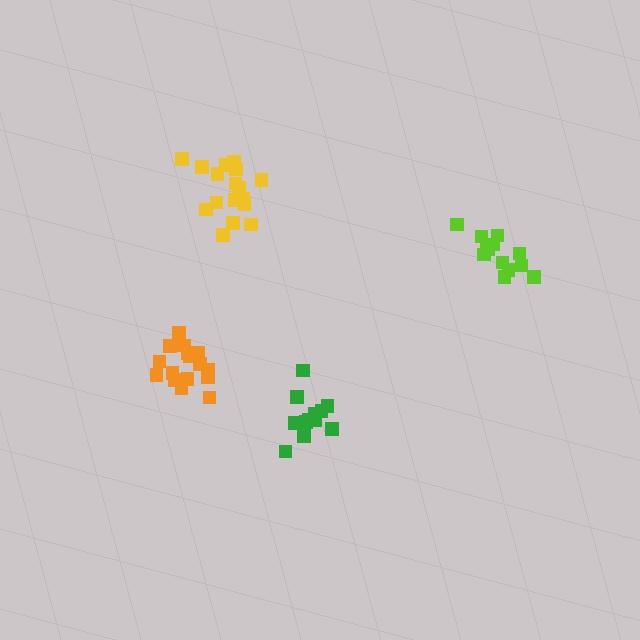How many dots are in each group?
Group 1: 13 dots, Group 2: 13 dots, Group 3: 17 dots, Group 4: 17 dots (60 total).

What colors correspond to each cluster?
The clusters are colored: lime, green, orange, yellow.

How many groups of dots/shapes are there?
There are 4 groups.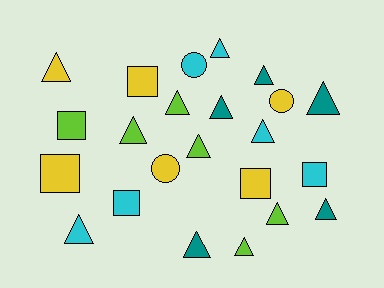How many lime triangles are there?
There are 5 lime triangles.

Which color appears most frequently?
Lime, with 6 objects.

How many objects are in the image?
There are 23 objects.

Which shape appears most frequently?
Triangle, with 14 objects.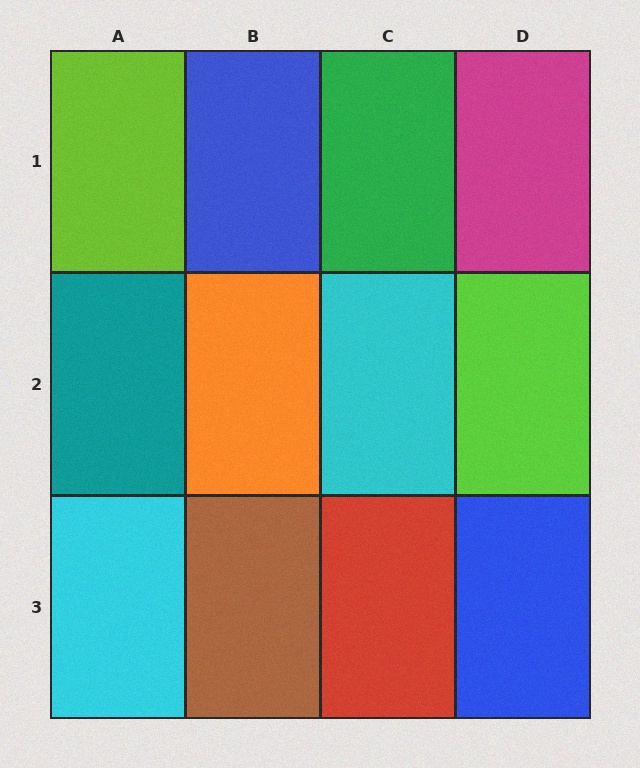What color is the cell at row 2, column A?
Teal.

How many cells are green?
1 cell is green.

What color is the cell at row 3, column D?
Blue.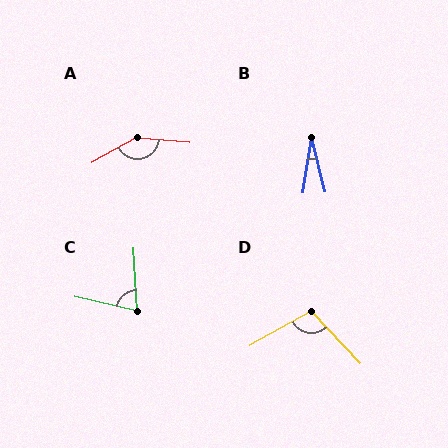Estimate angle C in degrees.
Approximately 74 degrees.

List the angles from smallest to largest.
B (23°), C (74°), D (104°), A (146°).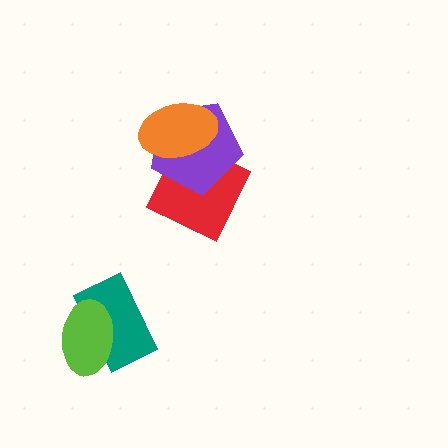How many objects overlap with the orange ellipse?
2 objects overlap with the orange ellipse.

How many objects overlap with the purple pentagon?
2 objects overlap with the purple pentagon.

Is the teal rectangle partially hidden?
Yes, it is partially covered by another shape.